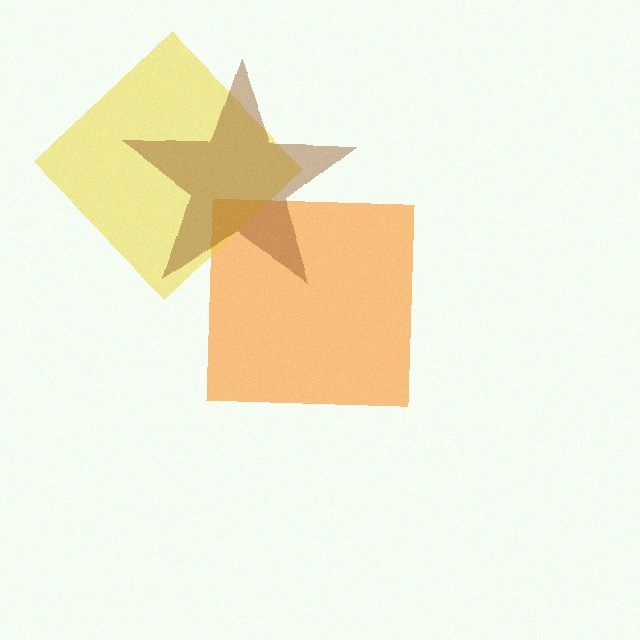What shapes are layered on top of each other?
The layered shapes are: an orange square, a yellow diamond, a brown star.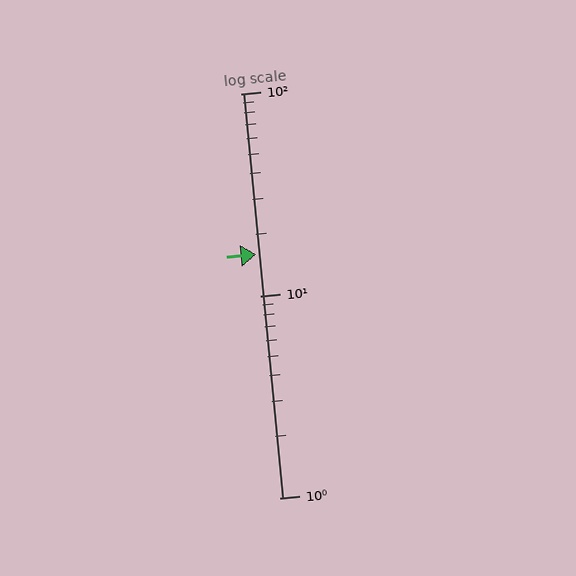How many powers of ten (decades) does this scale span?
The scale spans 2 decades, from 1 to 100.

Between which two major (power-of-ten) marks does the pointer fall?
The pointer is between 10 and 100.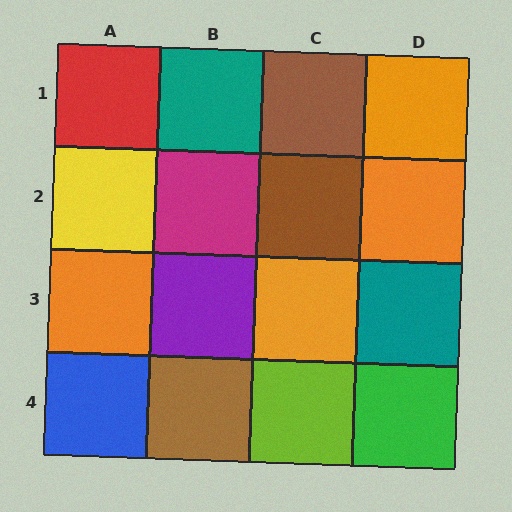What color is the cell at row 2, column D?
Orange.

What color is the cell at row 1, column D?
Orange.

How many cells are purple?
1 cell is purple.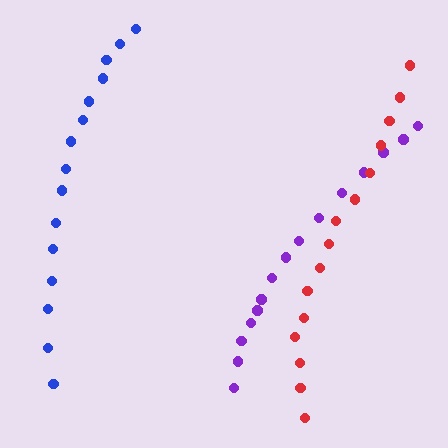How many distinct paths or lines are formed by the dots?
There are 3 distinct paths.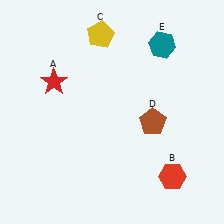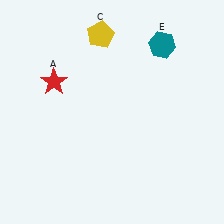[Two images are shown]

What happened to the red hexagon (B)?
The red hexagon (B) was removed in Image 2. It was in the bottom-right area of Image 1.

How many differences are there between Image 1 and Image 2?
There are 2 differences between the two images.